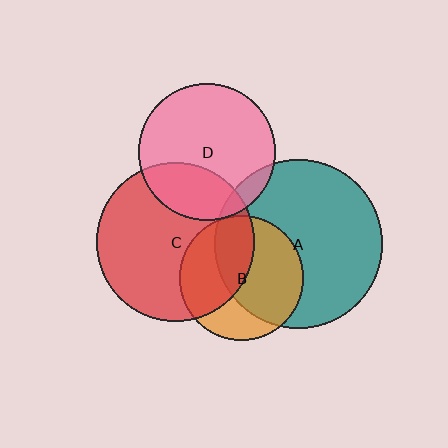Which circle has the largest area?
Circle A (teal).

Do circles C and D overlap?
Yes.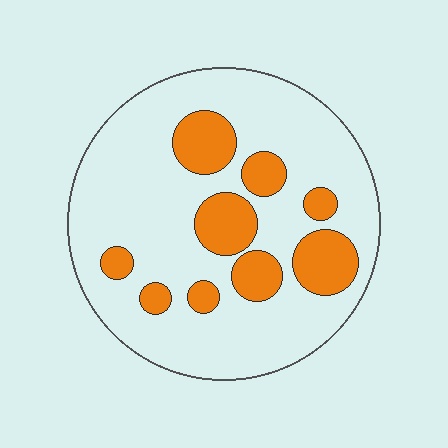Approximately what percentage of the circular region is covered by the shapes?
Approximately 20%.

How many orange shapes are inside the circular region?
9.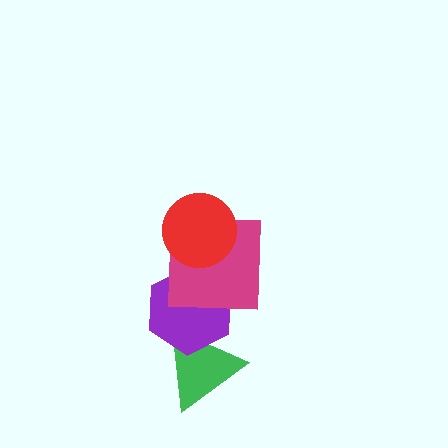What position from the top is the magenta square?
The magenta square is 2nd from the top.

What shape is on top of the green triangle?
The purple hexagon is on top of the green triangle.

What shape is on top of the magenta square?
The red circle is on top of the magenta square.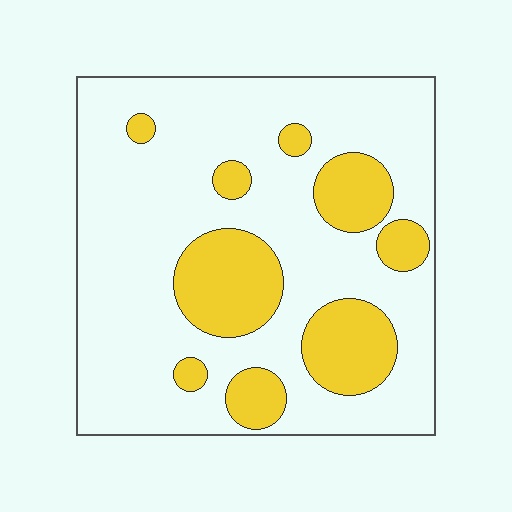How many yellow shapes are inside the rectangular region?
9.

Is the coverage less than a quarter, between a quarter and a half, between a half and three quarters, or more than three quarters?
Less than a quarter.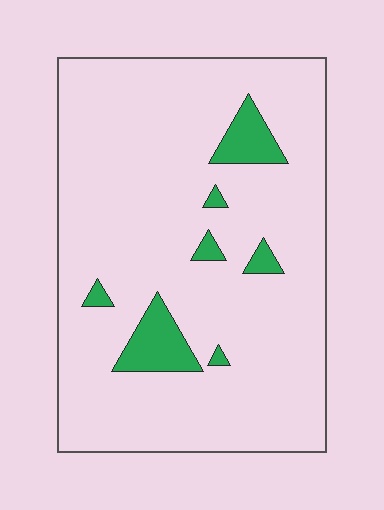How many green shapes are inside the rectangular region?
7.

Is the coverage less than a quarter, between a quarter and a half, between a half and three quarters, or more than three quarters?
Less than a quarter.